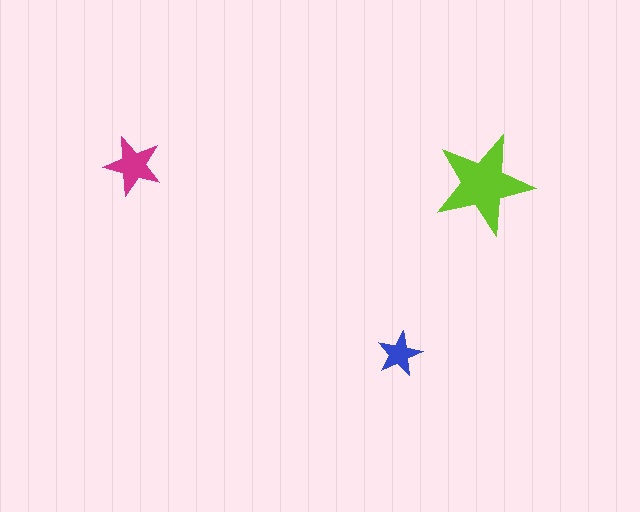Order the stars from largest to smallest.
the lime one, the magenta one, the blue one.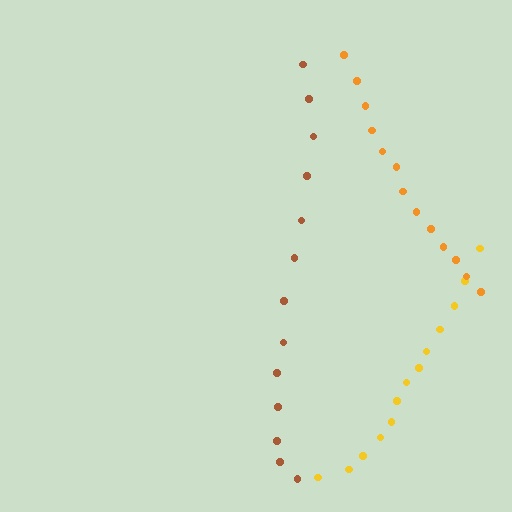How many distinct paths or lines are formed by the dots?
There are 3 distinct paths.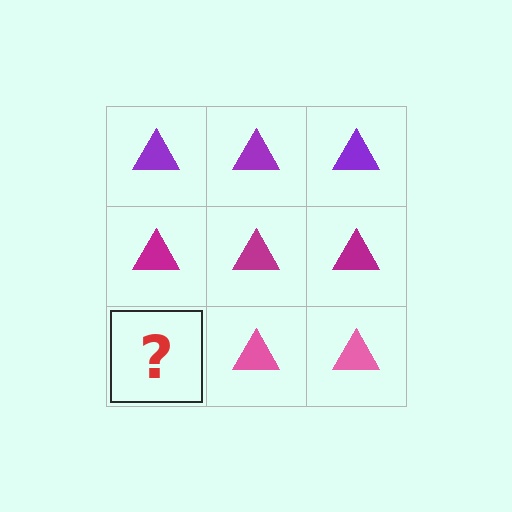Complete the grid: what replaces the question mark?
The question mark should be replaced with a pink triangle.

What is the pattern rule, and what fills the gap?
The rule is that each row has a consistent color. The gap should be filled with a pink triangle.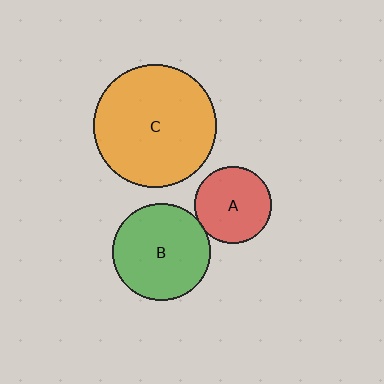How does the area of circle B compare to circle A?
Approximately 1.6 times.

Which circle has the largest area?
Circle C (orange).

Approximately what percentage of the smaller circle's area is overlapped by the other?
Approximately 5%.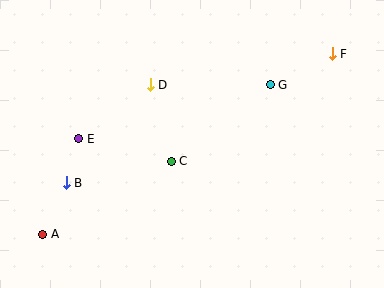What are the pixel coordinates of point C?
Point C is at (171, 161).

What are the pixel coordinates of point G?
Point G is at (270, 85).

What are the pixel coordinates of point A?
Point A is at (43, 234).